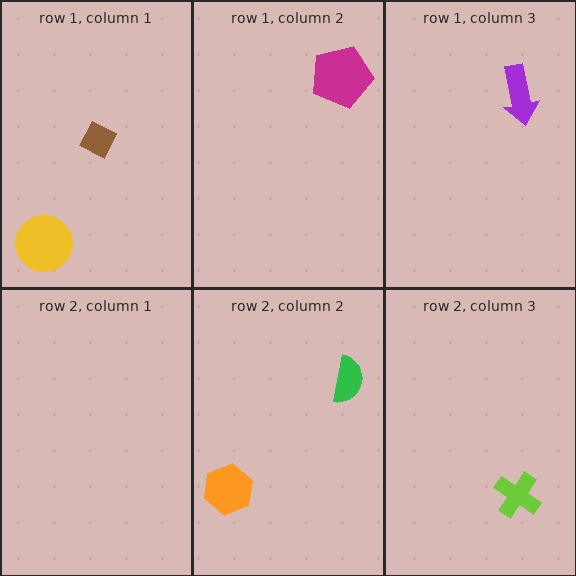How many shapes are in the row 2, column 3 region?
1.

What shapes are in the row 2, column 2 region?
The green semicircle, the orange hexagon.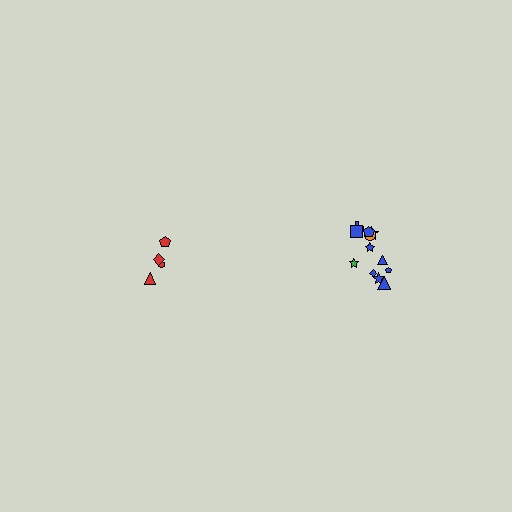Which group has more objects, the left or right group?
The right group.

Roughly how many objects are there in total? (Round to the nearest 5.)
Roughly 15 objects in total.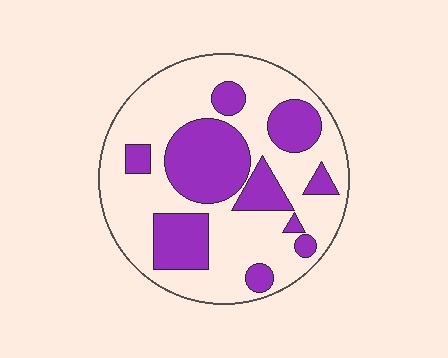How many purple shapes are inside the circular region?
10.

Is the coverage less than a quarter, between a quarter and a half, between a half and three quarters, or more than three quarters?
Between a quarter and a half.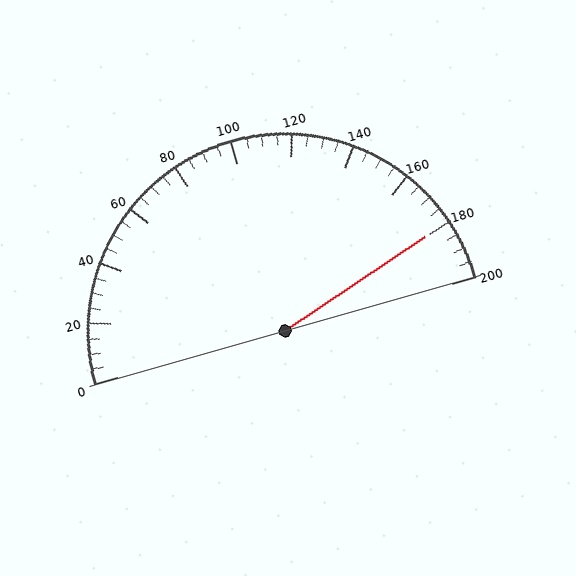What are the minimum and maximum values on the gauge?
The gauge ranges from 0 to 200.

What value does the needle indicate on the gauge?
The needle indicates approximately 180.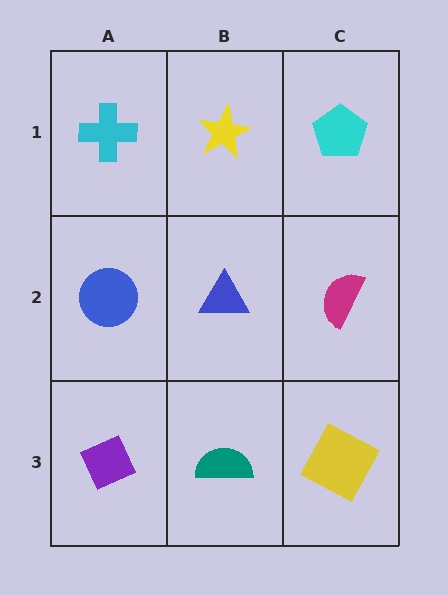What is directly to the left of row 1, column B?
A cyan cross.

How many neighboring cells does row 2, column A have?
3.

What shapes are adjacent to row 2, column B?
A yellow star (row 1, column B), a teal semicircle (row 3, column B), a blue circle (row 2, column A), a magenta semicircle (row 2, column C).